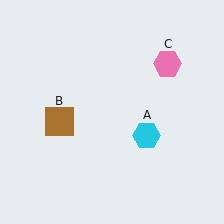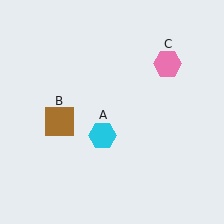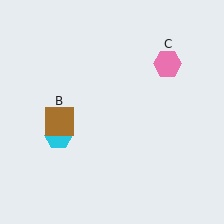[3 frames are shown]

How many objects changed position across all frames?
1 object changed position: cyan hexagon (object A).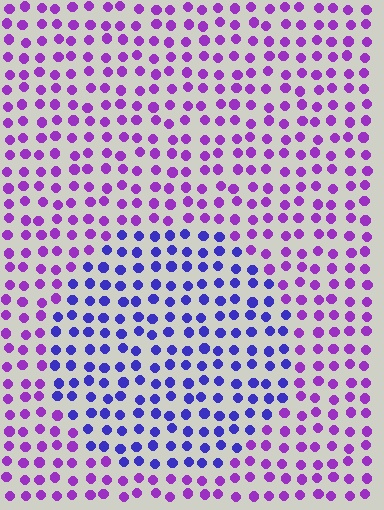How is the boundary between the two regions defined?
The boundary is defined purely by a slight shift in hue (about 40 degrees). Spacing, size, and orientation are identical on both sides.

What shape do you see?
I see a circle.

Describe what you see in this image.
The image is filled with small purple elements in a uniform arrangement. A circle-shaped region is visible where the elements are tinted to a slightly different hue, forming a subtle color boundary.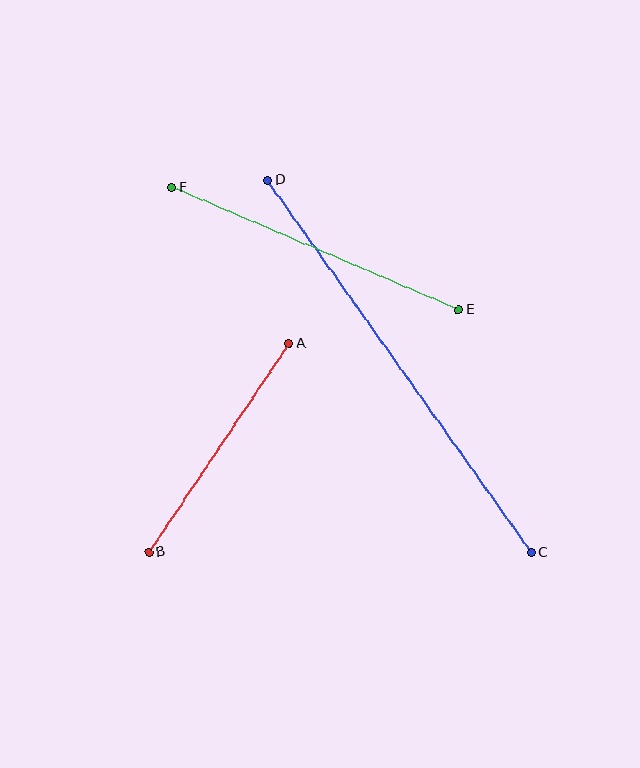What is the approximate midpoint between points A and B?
The midpoint is at approximately (219, 448) pixels.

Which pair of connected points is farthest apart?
Points C and D are farthest apart.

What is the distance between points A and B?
The distance is approximately 252 pixels.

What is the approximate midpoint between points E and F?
The midpoint is at approximately (315, 249) pixels.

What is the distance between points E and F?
The distance is approximately 312 pixels.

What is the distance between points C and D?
The distance is approximately 456 pixels.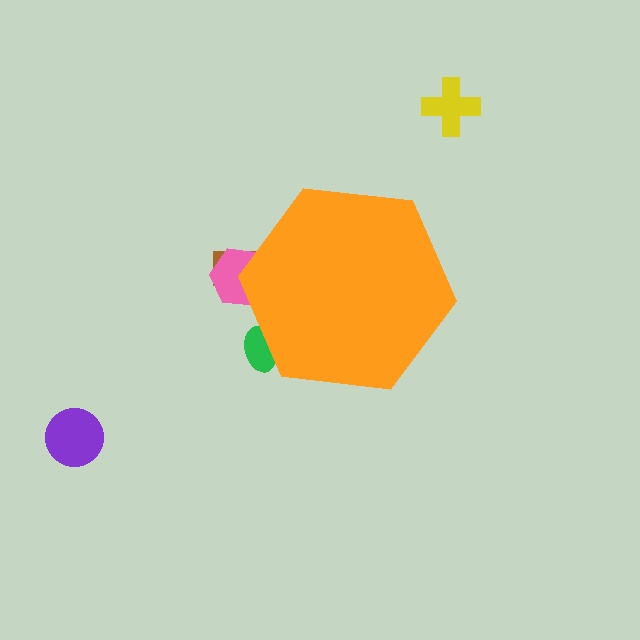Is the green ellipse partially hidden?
Yes, the green ellipse is partially hidden behind the orange hexagon.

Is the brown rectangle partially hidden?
Yes, the brown rectangle is partially hidden behind the orange hexagon.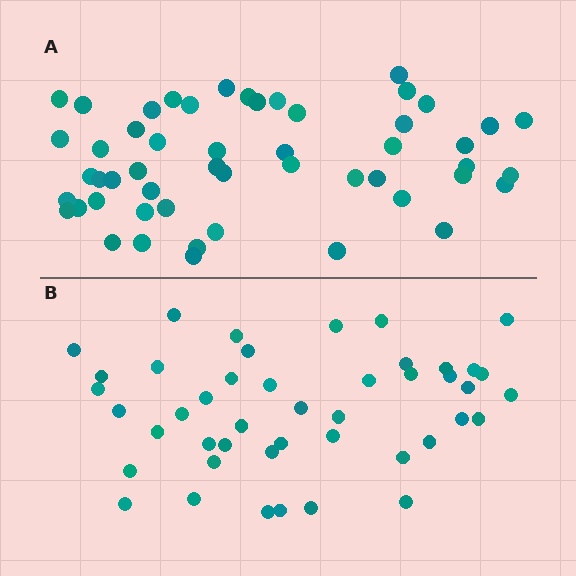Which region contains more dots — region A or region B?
Region A (the top region) has more dots.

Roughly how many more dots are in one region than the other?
Region A has roughly 8 or so more dots than region B.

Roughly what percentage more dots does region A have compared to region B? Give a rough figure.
About 15% more.